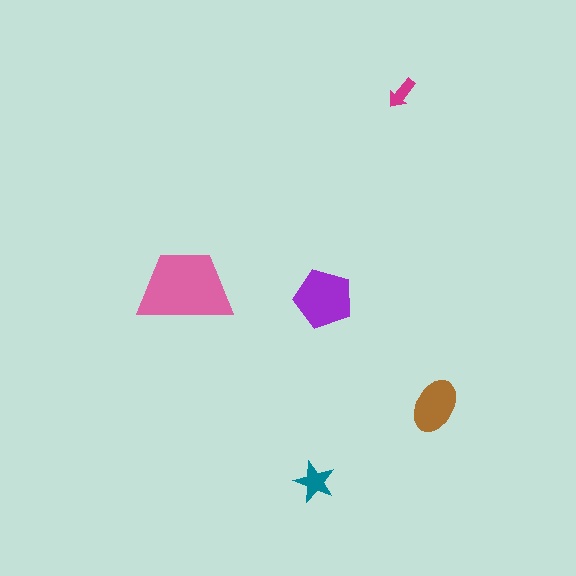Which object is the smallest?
The magenta arrow.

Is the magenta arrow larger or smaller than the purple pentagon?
Smaller.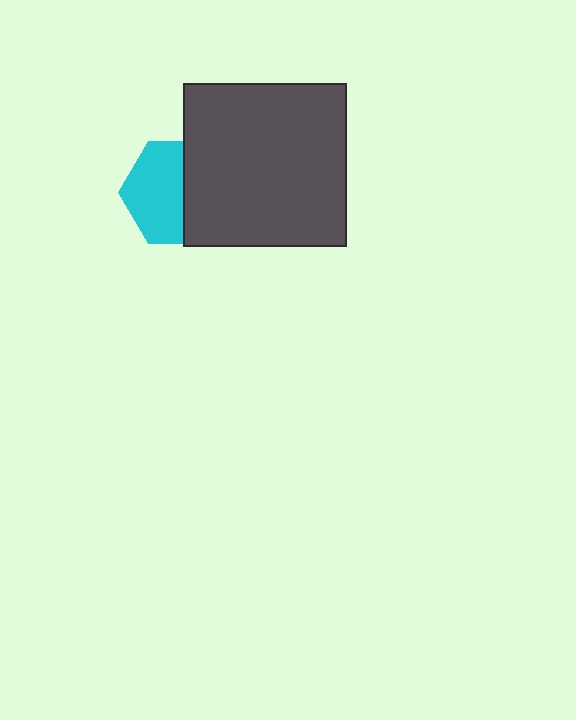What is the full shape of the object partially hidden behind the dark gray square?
The partially hidden object is a cyan hexagon.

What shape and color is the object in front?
The object in front is a dark gray square.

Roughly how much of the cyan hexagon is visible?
About half of it is visible (roughly 56%).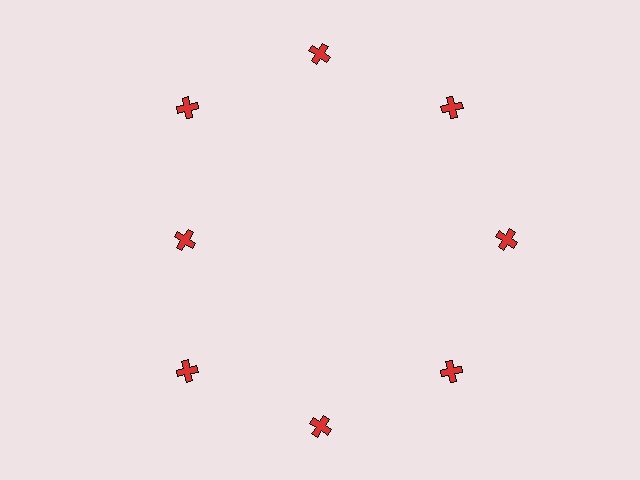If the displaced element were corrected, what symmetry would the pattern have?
It would have 8-fold rotational symmetry — the pattern would map onto itself every 45 degrees.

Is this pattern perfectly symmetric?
No. The 8 red crosses are arranged in a ring, but one element near the 9 o'clock position is pulled inward toward the center, breaking the 8-fold rotational symmetry.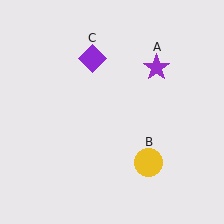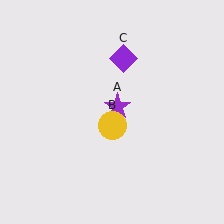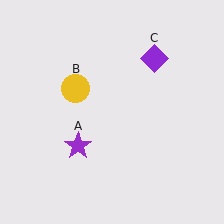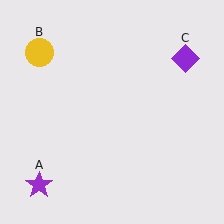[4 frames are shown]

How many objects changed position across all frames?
3 objects changed position: purple star (object A), yellow circle (object B), purple diamond (object C).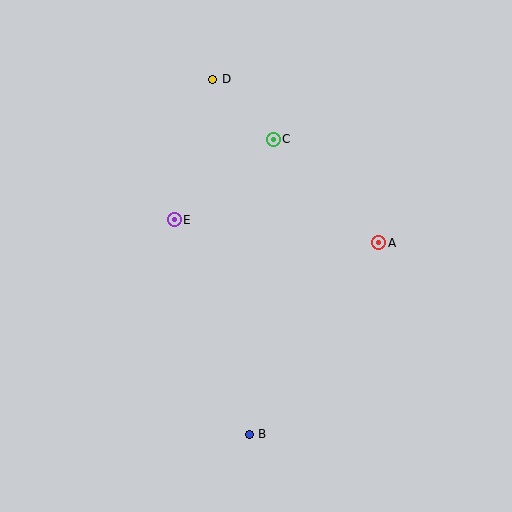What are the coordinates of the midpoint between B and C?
The midpoint between B and C is at (261, 287).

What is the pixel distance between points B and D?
The distance between B and D is 357 pixels.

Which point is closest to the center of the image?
Point E at (174, 220) is closest to the center.